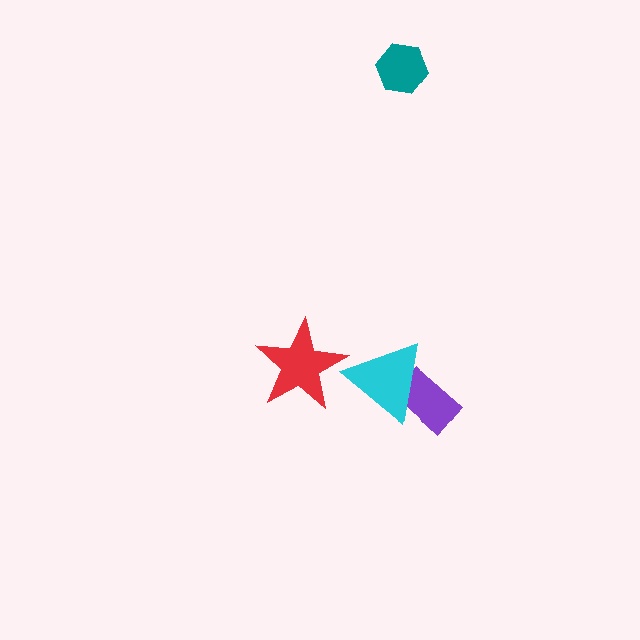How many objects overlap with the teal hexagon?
0 objects overlap with the teal hexagon.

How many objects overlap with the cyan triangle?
2 objects overlap with the cyan triangle.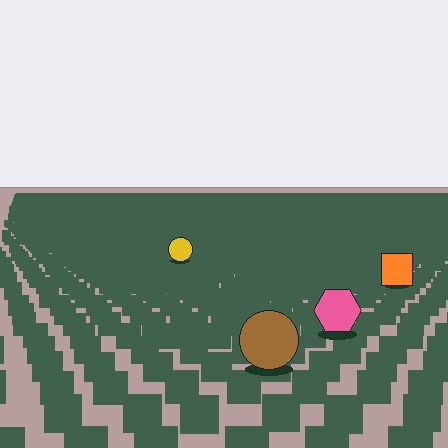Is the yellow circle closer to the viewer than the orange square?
No. The orange square is closer — you can tell from the texture gradient: the ground texture is coarser near it.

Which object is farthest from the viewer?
The yellow circle is farthest from the viewer. It appears smaller and the ground texture around it is denser.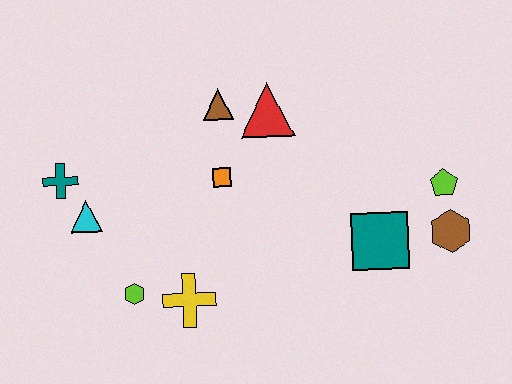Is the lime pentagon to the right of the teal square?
Yes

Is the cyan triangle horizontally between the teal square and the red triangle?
No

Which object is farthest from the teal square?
The teal cross is farthest from the teal square.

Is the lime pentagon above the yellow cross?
Yes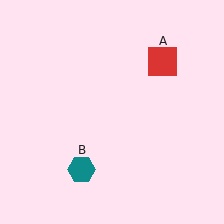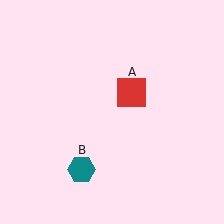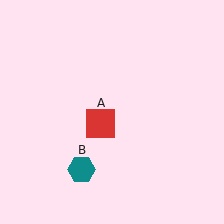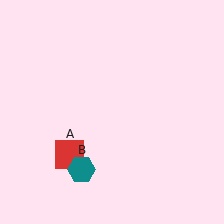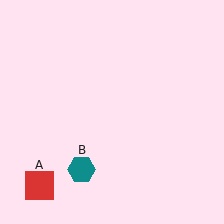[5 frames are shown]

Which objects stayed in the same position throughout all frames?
Teal hexagon (object B) remained stationary.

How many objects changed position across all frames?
1 object changed position: red square (object A).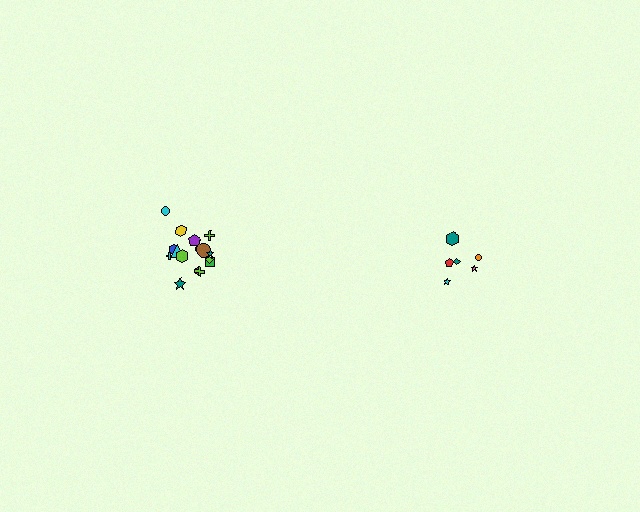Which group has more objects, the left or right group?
The left group.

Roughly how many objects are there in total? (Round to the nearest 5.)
Roughly 25 objects in total.